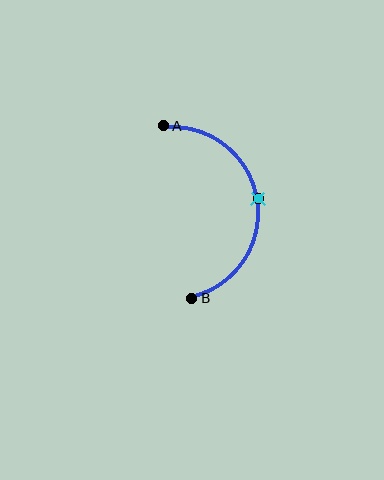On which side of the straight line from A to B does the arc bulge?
The arc bulges to the right of the straight line connecting A and B.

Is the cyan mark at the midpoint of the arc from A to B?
Yes. The cyan mark lies on the arc at equal arc-length from both A and B — it is the arc midpoint.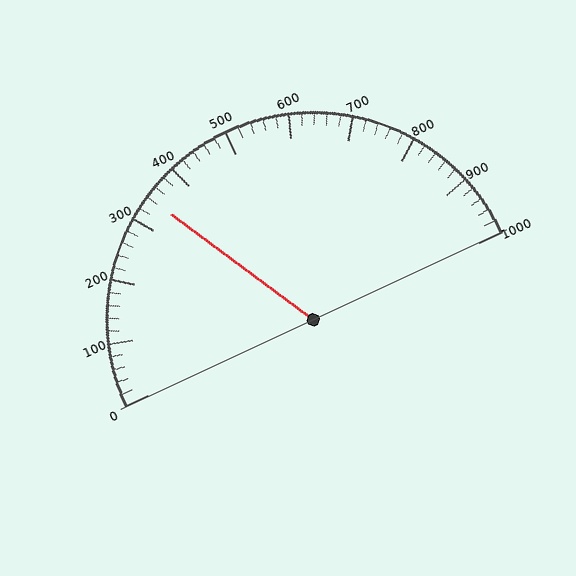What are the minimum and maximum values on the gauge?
The gauge ranges from 0 to 1000.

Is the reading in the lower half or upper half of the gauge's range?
The reading is in the lower half of the range (0 to 1000).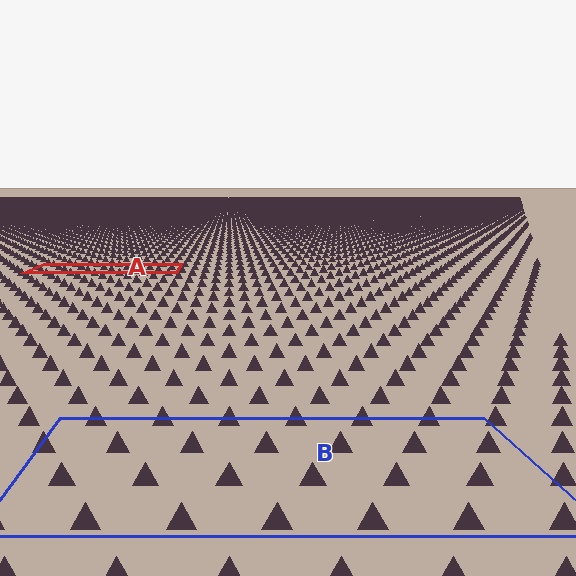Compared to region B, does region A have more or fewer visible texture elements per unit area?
Region A has more texture elements per unit area — they are packed more densely because it is farther away.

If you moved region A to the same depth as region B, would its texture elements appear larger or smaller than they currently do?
They would appear larger. At a closer depth, the same texture elements are projected at a bigger on-screen size.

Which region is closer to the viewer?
Region B is closer. The texture elements there are larger and more spread out.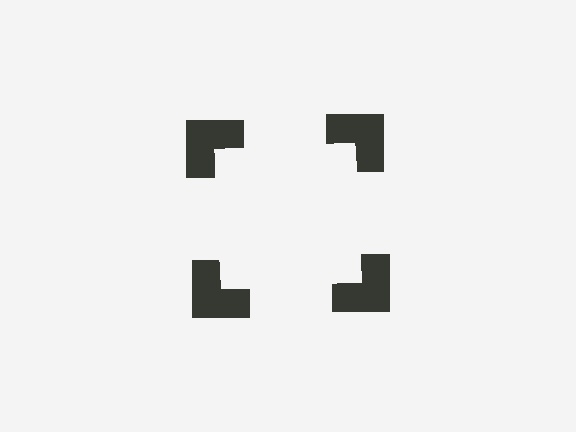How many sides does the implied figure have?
4 sides.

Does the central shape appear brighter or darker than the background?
It typically appears slightly brighter than the background, even though no actual brightness change is drawn.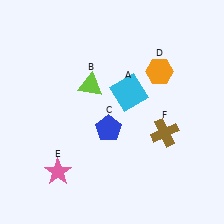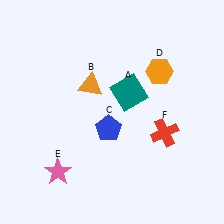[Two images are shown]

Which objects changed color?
A changed from cyan to teal. B changed from lime to orange. F changed from brown to red.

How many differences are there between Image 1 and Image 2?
There are 3 differences between the two images.